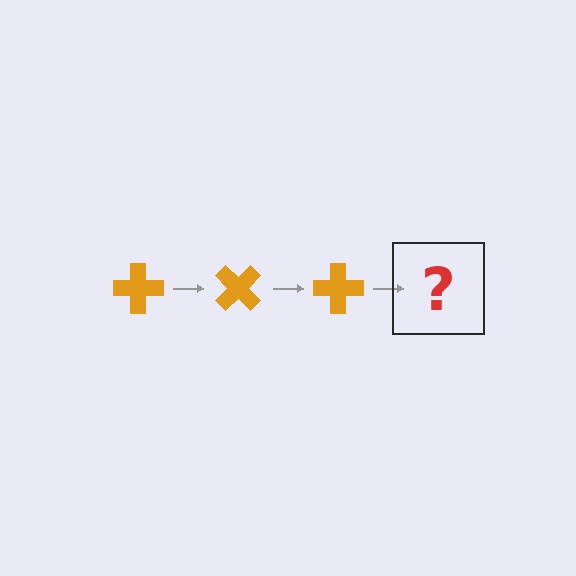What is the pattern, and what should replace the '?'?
The pattern is that the cross rotates 45 degrees each step. The '?' should be an orange cross rotated 135 degrees.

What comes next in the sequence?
The next element should be an orange cross rotated 135 degrees.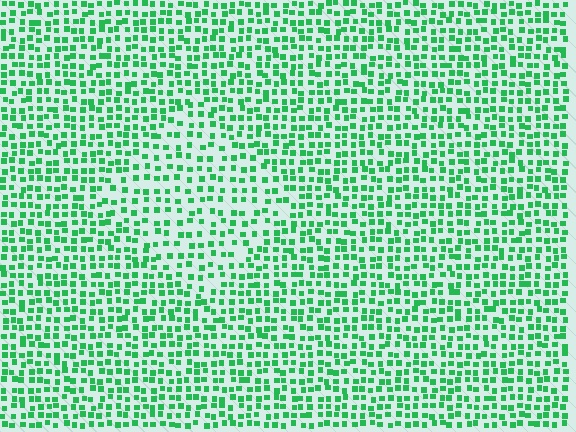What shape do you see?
I see a diamond.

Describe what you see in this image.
The image contains small green elements arranged at two different densities. A diamond-shaped region is visible where the elements are less densely packed than the surrounding area.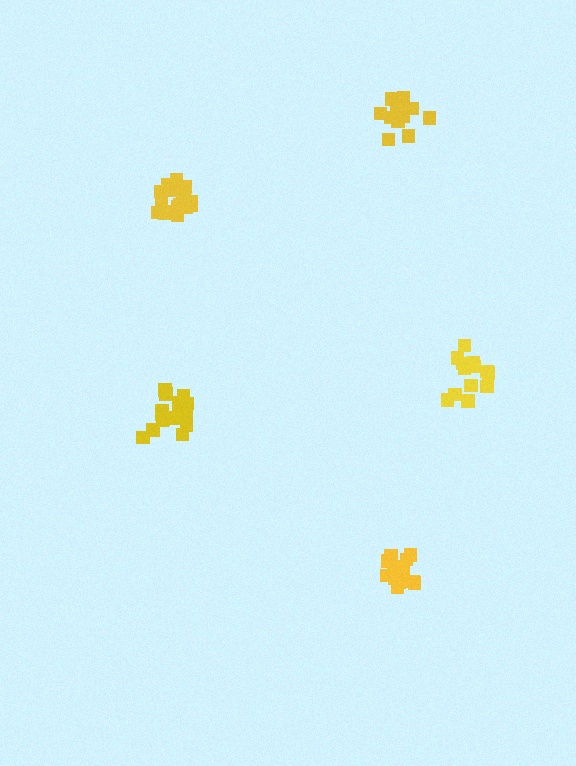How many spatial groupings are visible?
There are 5 spatial groupings.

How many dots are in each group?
Group 1: 19 dots, Group 2: 13 dots, Group 3: 18 dots, Group 4: 13 dots, Group 5: 13 dots (76 total).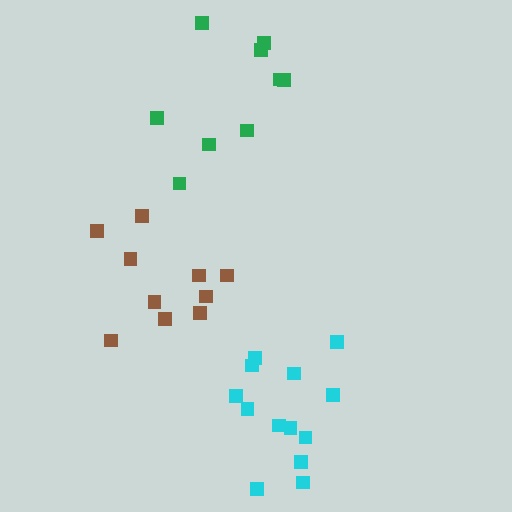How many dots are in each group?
Group 1: 9 dots, Group 2: 10 dots, Group 3: 13 dots (32 total).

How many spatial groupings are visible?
There are 3 spatial groupings.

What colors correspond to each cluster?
The clusters are colored: green, brown, cyan.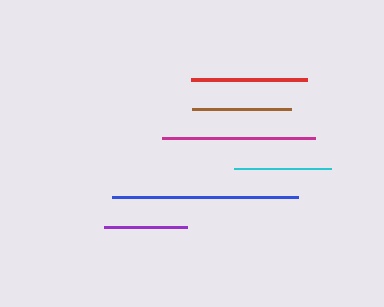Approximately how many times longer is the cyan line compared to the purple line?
The cyan line is approximately 1.2 times the length of the purple line.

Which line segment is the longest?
The blue line is the longest at approximately 185 pixels.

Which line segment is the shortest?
The purple line is the shortest at approximately 83 pixels.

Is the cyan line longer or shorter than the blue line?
The blue line is longer than the cyan line.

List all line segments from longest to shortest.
From longest to shortest: blue, magenta, red, brown, cyan, purple.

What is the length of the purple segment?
The purple segment is approximately 83 pixels long.